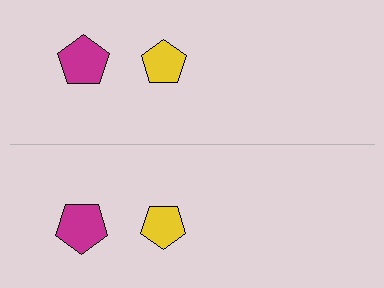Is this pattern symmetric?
Yes, this pattern has bilateral (reflection) symmetry.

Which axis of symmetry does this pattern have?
The pattern has a horizontal axis of symmetry running through the center of the image.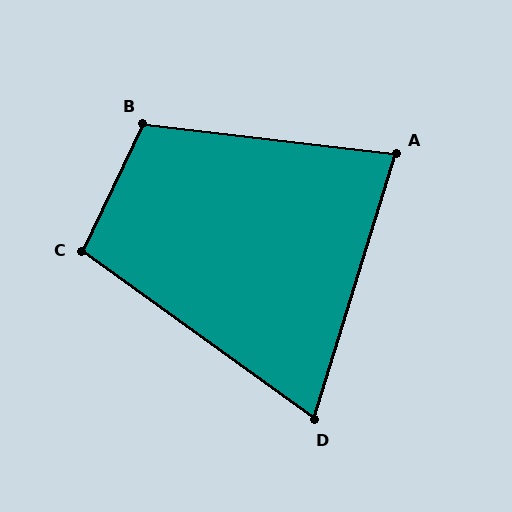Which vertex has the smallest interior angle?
D, at approximately 71 degrees.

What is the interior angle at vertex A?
Approximately 80 degrees (acute).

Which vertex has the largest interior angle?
B, at approximately 109 degrees.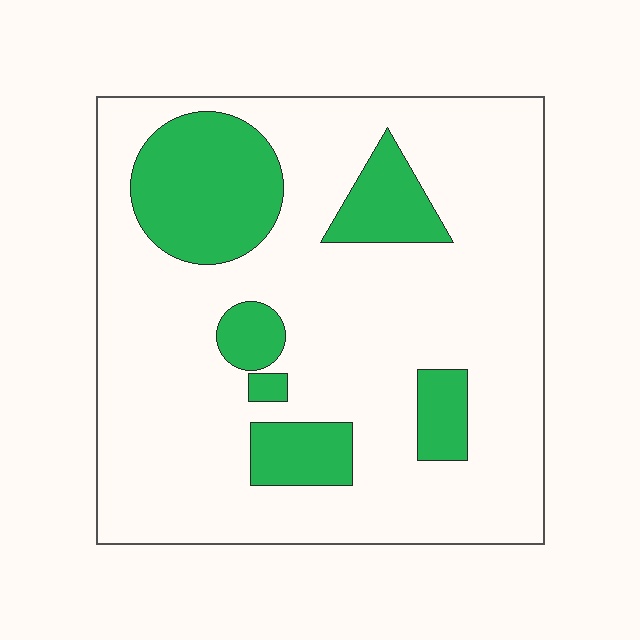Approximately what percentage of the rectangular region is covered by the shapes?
Approximately 20%.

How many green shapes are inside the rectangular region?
6.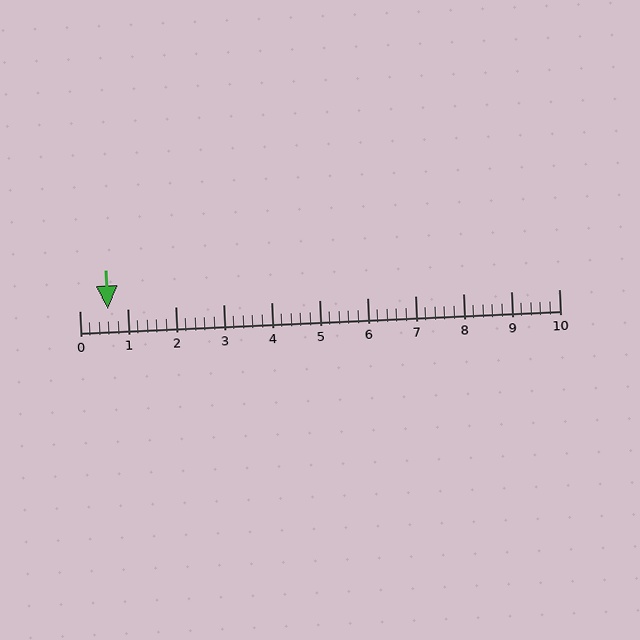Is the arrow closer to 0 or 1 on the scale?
The arrow is closer to 1.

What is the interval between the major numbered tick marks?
The major tick marks are spaced 1 units apart.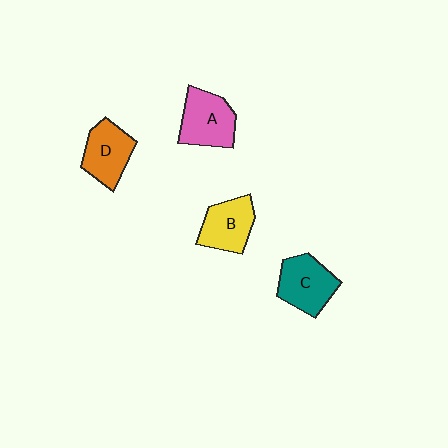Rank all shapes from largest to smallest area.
From largest to smallest: A (pink), C (teal), D (orange), B (yellow).